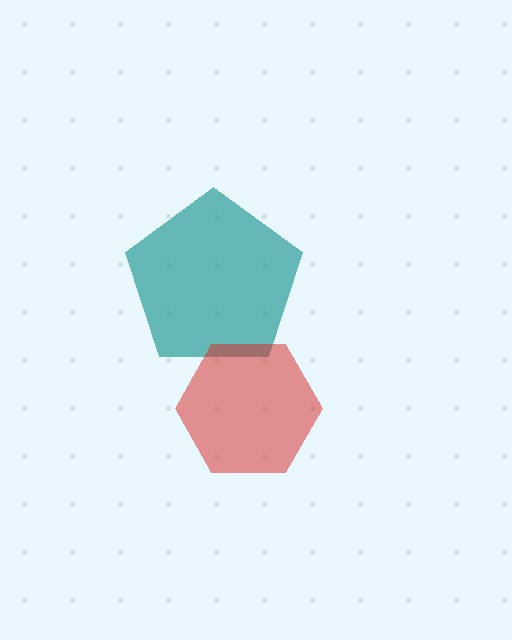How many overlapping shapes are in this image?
There are 2 overlapping shapes in the image.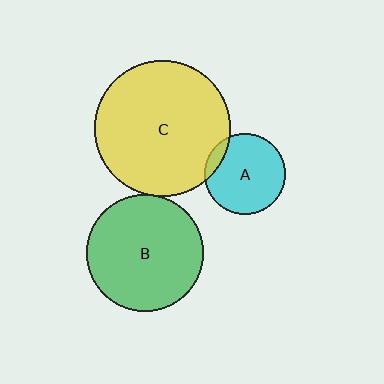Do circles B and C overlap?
Yes.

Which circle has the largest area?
Circle C (yellow).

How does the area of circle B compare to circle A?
Approximately 2.1 times.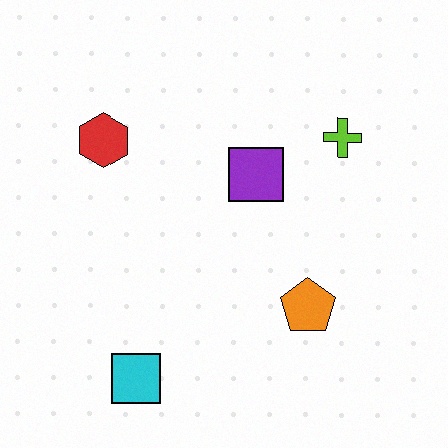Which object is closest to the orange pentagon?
The purple square is closest to the orange pentagon.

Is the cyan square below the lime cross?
Yes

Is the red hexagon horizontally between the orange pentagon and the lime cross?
No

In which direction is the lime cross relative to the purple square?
The lime cross is to the right of the purple square.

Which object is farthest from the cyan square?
The lime cross is farthest from the cyan square.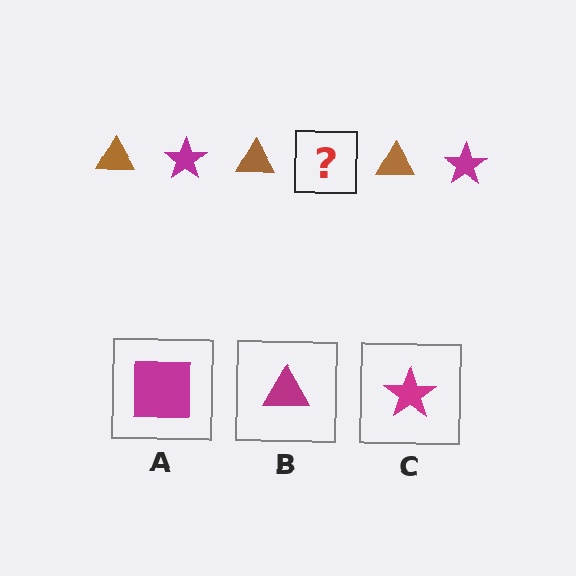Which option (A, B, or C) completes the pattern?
C.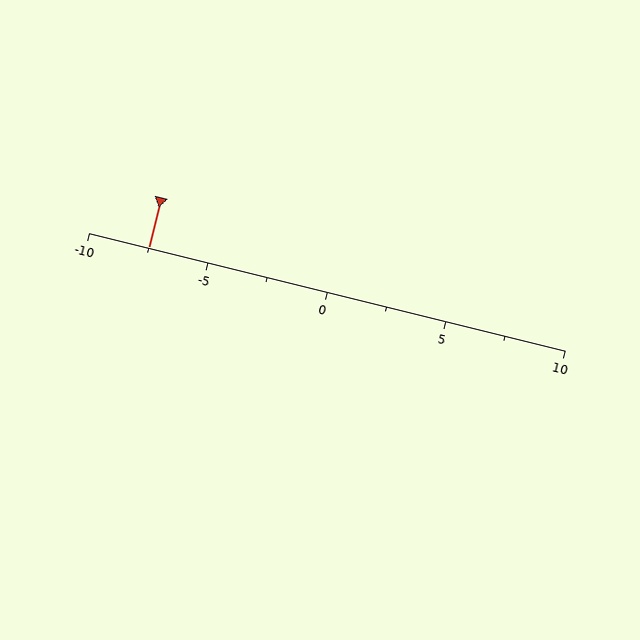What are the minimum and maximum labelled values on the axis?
The axis runs from -10 to 10.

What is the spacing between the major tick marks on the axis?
The major ticks are spaced 5 apart.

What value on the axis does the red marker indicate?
The marker indicates approximately -7.5.